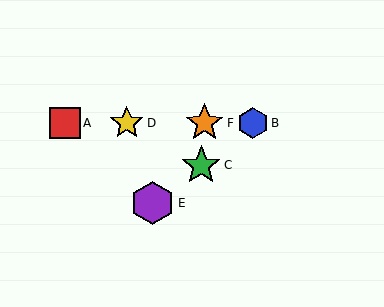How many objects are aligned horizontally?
4 objects (A, B, D, F) are aligned horizontally.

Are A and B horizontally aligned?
Yes, both are at y≈123.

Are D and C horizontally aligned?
No, D is at y≈123 and C is at y≈165.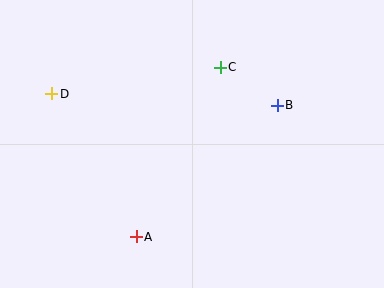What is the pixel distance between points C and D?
The distance between C and D is 170 pixels.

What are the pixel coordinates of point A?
Point A is at (136, 237).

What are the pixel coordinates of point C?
Point C is at (220, 67).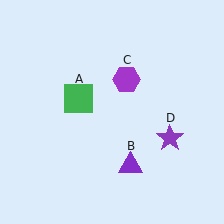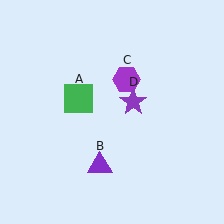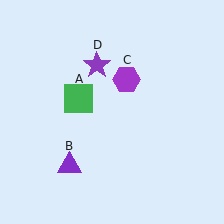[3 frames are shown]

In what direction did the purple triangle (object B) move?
The purple triangle (object B) moved left.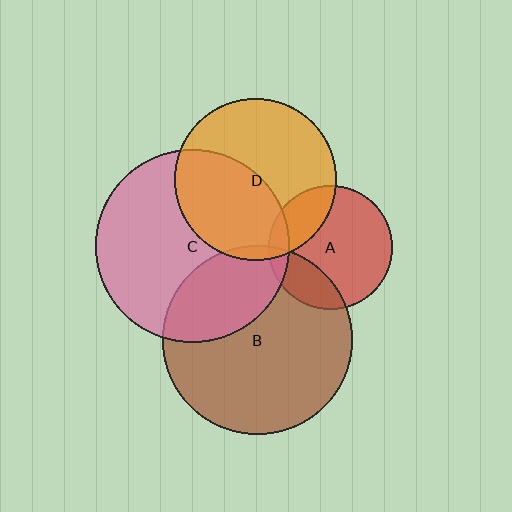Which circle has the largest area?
Circle C (pink).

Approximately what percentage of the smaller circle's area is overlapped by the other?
Approximately 30%.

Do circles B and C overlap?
Yes.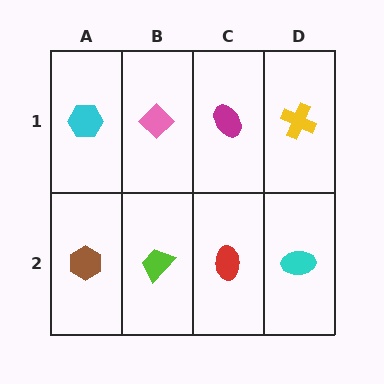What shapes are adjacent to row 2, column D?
A yellow cross (row 1, column D), a red ellipse (row 2, column C).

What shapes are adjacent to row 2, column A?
A cyan hexagon (row 1, column A), a lime trapezoid (row 2, column B).